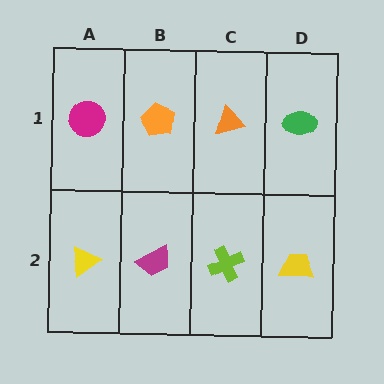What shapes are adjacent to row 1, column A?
A yellow triangle (row 2, column A), an orange pentagon (row 1, column B).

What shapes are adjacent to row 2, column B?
An orange pentagon (row 1, column B), a yellow triangle (row 2, column A), a lime cross (row 2, column C).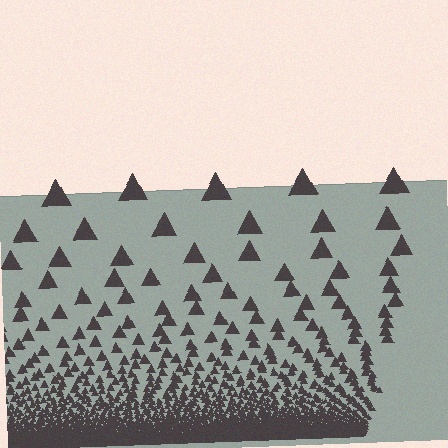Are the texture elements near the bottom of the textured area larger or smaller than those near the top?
Smaller. The gradient is inverted — elements near the bottom are smaller and denser.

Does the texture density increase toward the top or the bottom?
Density increases toward the bottom.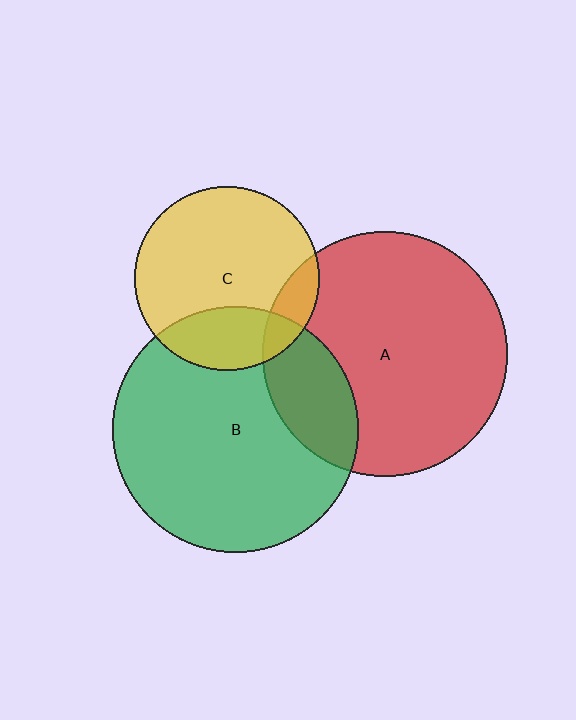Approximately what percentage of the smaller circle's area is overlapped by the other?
Approximately 20%.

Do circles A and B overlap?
Yes.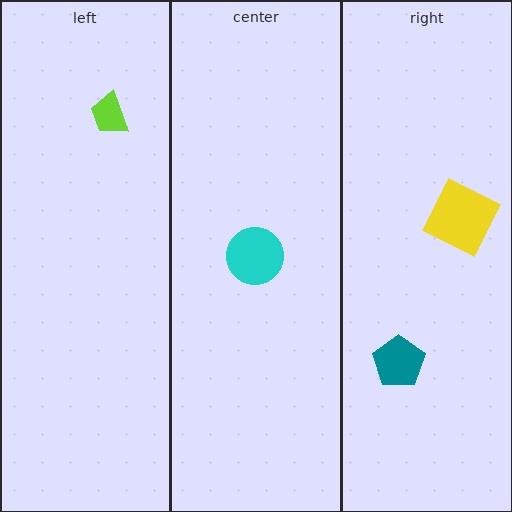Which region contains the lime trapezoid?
The left region.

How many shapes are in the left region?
1.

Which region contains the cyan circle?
The center region.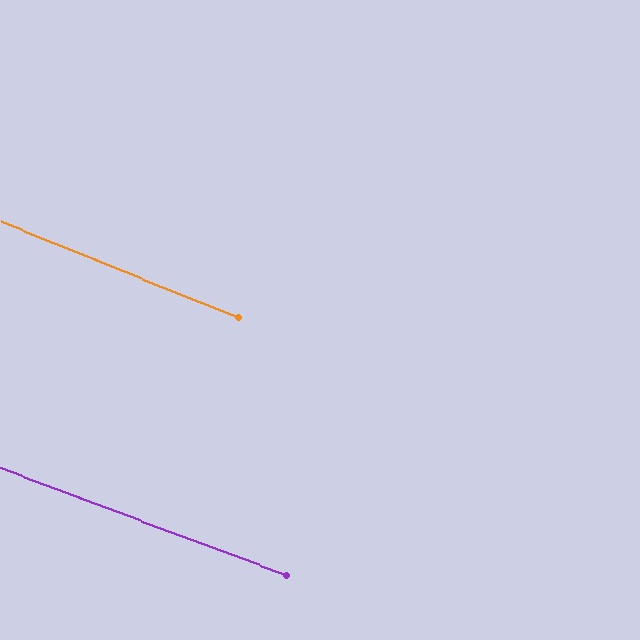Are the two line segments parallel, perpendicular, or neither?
Parallel — their directions differ by only 1.5°.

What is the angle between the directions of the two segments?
Approximately 1 degree.